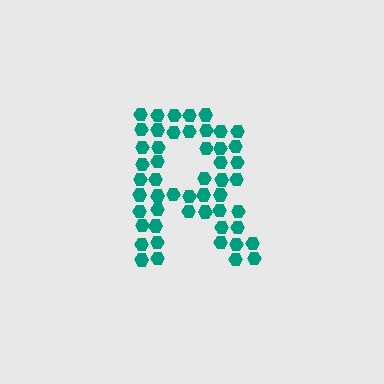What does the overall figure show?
The overall figure shows the letter R.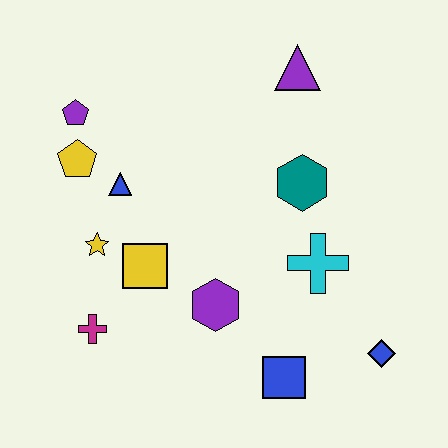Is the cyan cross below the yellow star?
Yes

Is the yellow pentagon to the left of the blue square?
Yes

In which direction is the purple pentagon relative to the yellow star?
The purple pentagon is above the yellow star.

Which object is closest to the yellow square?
The yellow star is closest to the yellow square.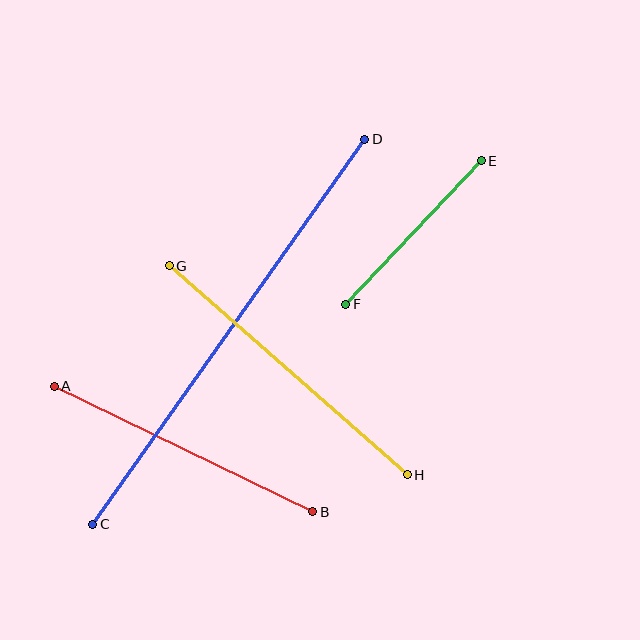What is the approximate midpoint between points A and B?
The midpoint is at approximately (184, 449) pixels.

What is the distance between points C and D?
The distance is approximately 471 pixels.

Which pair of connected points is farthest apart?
Points C and D are farthest apart.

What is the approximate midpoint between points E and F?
The midpoint is at approximately (413, 233) pixels.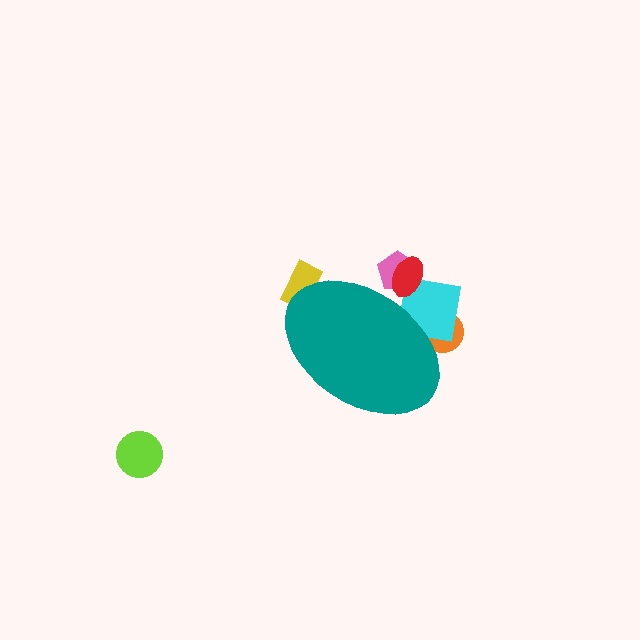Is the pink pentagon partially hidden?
Yes, the pink pentagon is partially hidden behind the teal ellipse.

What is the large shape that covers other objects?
A teal ellipse.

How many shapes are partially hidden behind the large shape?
5 shapes are partially hidden.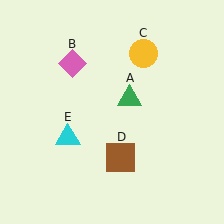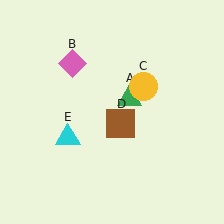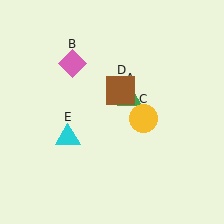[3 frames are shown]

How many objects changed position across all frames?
2 objects changed position: yellow circle (object C), brown square (object D).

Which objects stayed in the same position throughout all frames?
Green triangle (object A) and pink diamond (object B) and cyan triangle (object E) remained stationary.